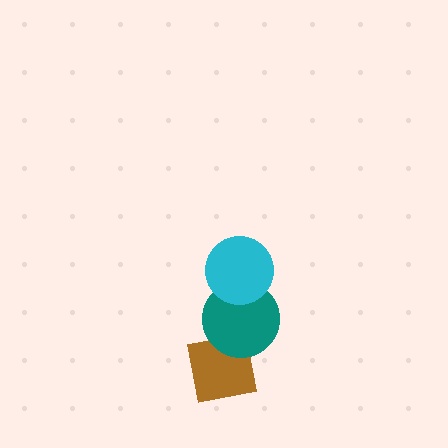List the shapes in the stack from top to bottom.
From top to bottom: the cyan circle, the teal circle, the brown square.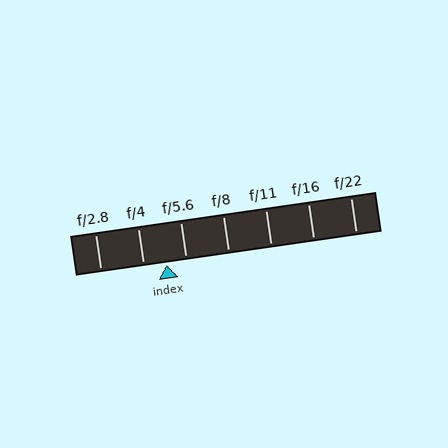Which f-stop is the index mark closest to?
The index mark is closest to f/5.6.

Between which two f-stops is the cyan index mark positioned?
The index mark is between f/4 and f/5.6.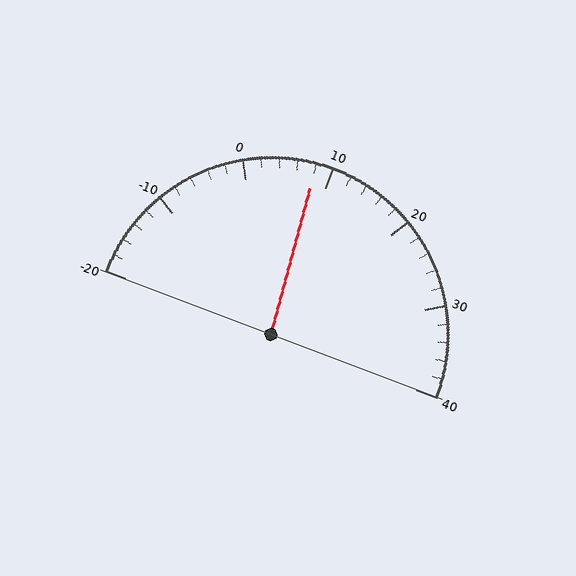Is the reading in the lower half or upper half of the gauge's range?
The reading is in the lower half of the range (-20 to 40).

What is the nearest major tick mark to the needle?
The nearest major tick mark is 10.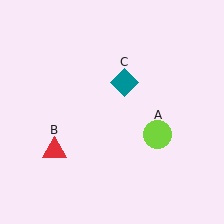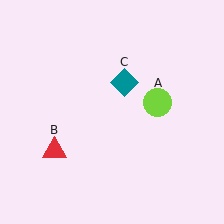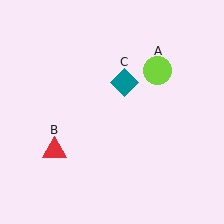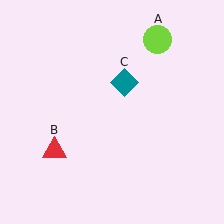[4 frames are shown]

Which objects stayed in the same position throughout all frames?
Red triangle (object B) and teal diamond (object C) remained stationary.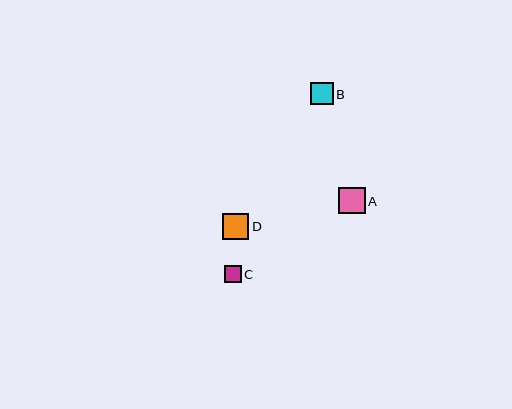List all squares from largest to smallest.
From largest to smallest: A, D, B, C.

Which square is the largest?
Square A is the largest with a size of approximately 26 pixels.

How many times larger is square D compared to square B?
Square D is approximately 1.2 times the size of square B.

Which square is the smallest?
Square C is the smallest with a size of approximately 17 pixels.